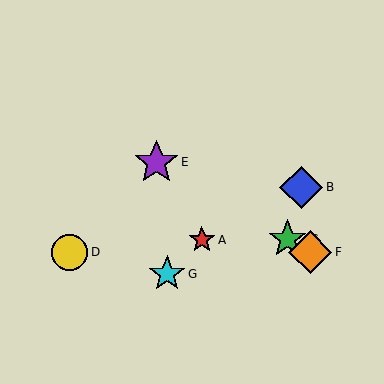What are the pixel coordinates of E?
Object E is at (156, 162).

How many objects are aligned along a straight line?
3 objects (C, E, F) are aligned along a straight line.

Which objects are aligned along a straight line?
Objects C, E, F are aligned along a straight line.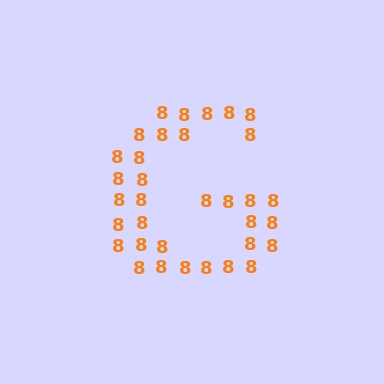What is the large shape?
The large shape is the letter G.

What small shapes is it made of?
It is made of small digit 8's.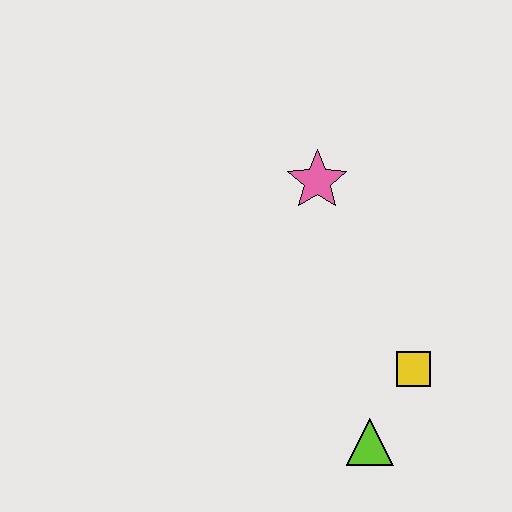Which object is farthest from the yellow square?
The pink star is farthest from the yellow square.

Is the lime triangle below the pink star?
Yes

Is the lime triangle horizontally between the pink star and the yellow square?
Yes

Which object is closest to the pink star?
The yellow square is closest to the pink star.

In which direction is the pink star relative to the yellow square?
The pink star is above the yellow square.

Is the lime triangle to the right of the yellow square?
No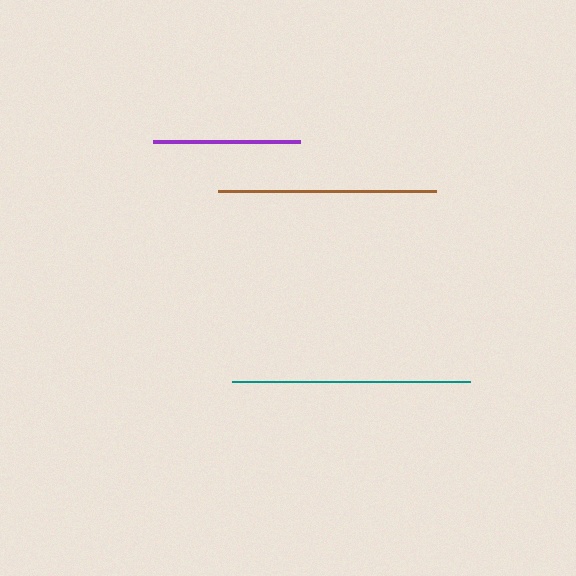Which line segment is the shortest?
The purple line is the shortest at approximately 147 pixels.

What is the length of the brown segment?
The brown segment is approximately 218 pixels long.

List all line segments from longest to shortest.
From longest to shortest: teal, brown, purple.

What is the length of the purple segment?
The purple segment is approximately 147 pixels long.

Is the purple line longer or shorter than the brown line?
The brown line is longer than the purple line.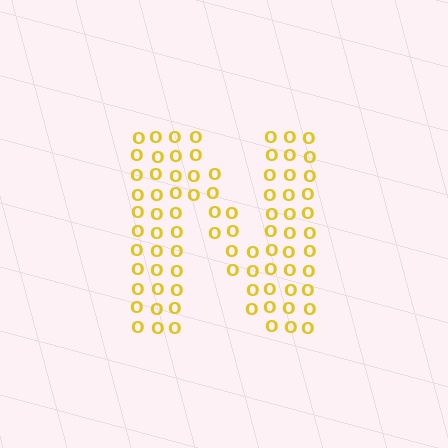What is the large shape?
The large shape is the letter N.